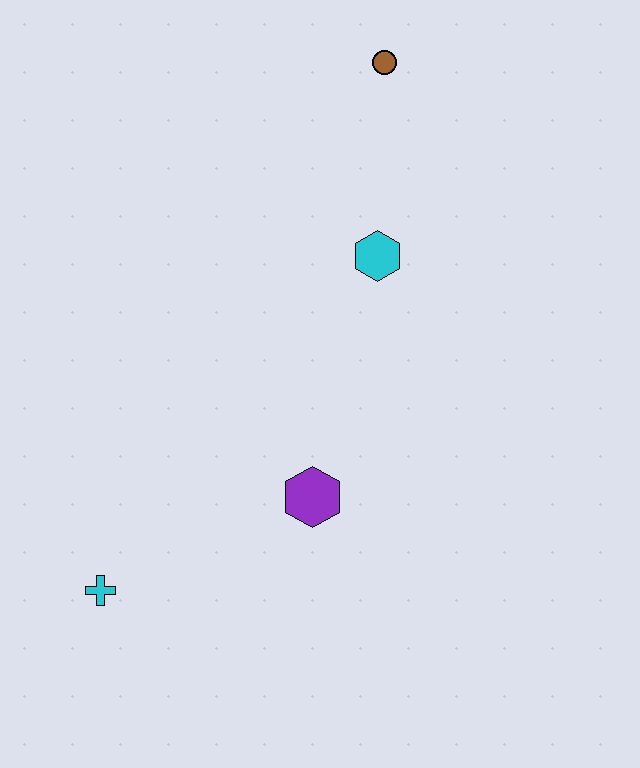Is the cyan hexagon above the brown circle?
No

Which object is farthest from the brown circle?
The cyan cross is farthest from the brown circle.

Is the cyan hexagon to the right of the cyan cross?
Yes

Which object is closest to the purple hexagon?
The cyan cross is closest to the purple hexagon.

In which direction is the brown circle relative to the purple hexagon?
The brown circle is above the purple hexagon.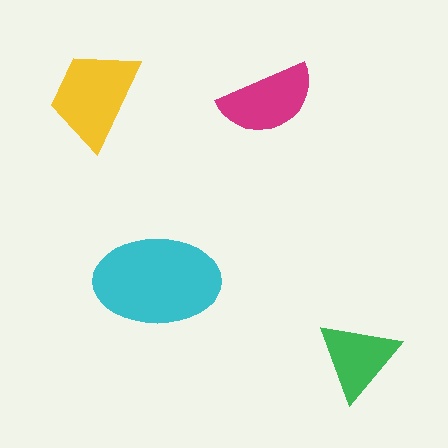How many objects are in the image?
There are 4 objects in the image.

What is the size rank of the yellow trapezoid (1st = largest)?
2nd.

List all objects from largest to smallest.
The cyan ellipse, the yellow trapezoid, the magenta semicircle, the green triangle.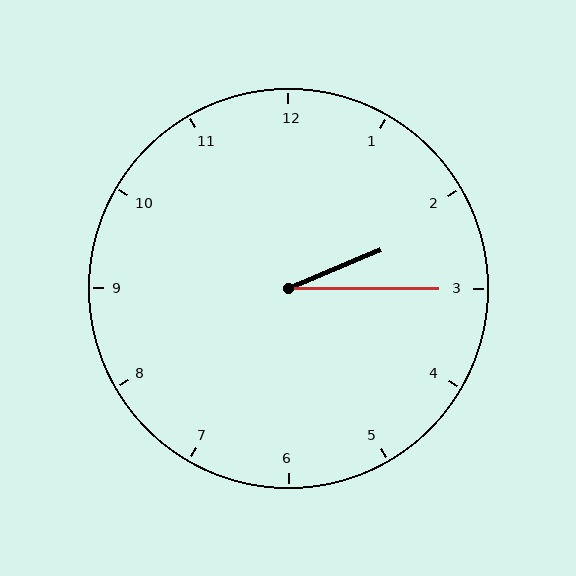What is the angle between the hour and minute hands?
Approximately 22 degrees.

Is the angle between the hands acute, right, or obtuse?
It is acute.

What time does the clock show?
2:15.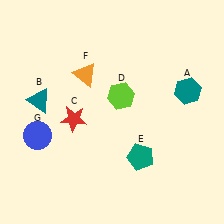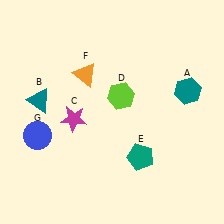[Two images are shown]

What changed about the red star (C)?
In Image 1, C is red. In Image 2, it changed to magenta.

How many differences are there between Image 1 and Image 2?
There is 1 difference between the two images.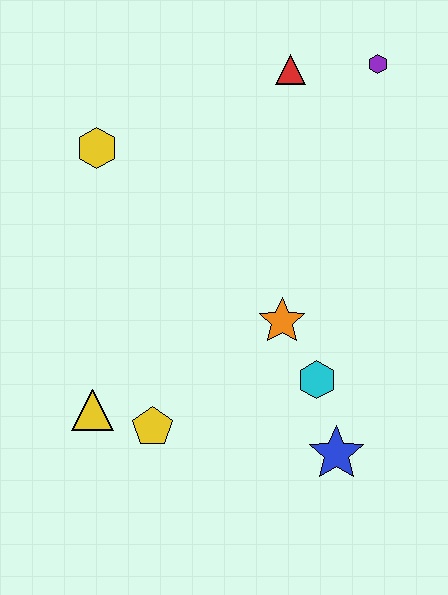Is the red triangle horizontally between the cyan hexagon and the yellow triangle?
Yes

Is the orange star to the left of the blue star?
Yes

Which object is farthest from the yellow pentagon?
The purple hexagon is farthest from the yellow pentagon.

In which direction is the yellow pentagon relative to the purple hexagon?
The yellow pentagon is below the purple hexagon.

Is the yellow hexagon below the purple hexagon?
Yes